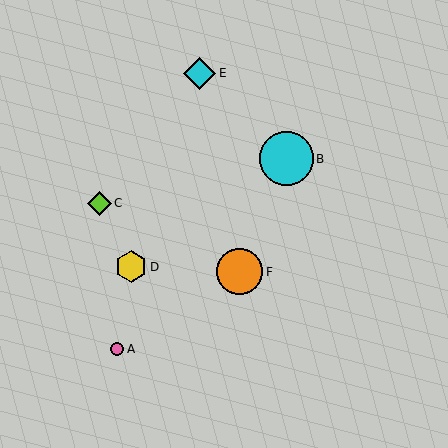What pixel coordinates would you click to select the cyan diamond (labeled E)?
Click at (199, 73) to select the cyan diamond E.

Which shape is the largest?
The cyan circle (labeled B) is the largest.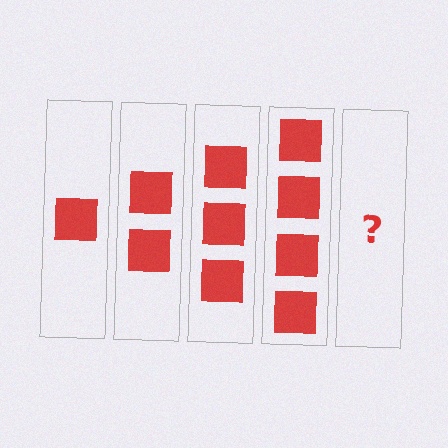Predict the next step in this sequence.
The next step is 5 squares.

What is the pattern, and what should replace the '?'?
The pattern is that each step adds one more square. The '?' should be 5 squares.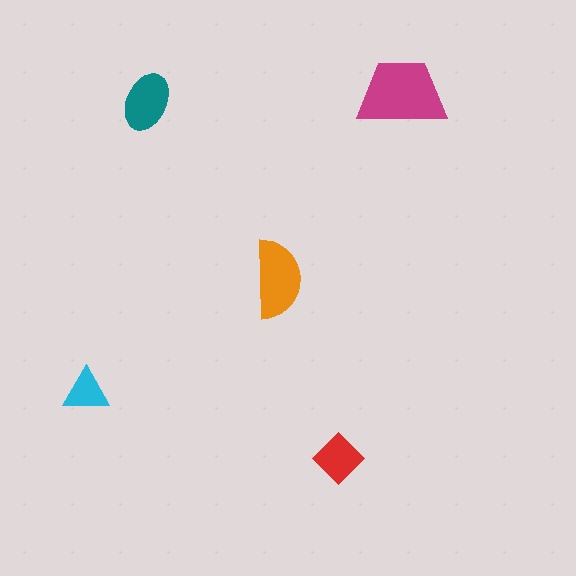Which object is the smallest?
The cyan triangle.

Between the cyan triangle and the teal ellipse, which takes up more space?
The teal ellipse.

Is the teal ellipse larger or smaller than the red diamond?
Larger.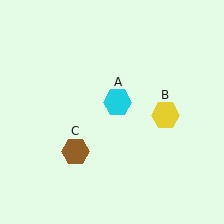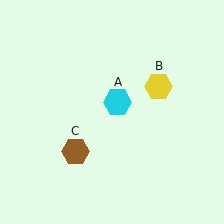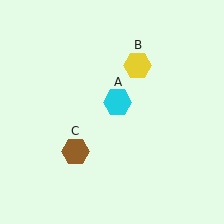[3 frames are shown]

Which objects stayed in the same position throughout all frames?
Cyan hexagon (object A) and brown hexagon (object C) remained stationary.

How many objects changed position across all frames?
1 object changed position: yellow hexagon (object B).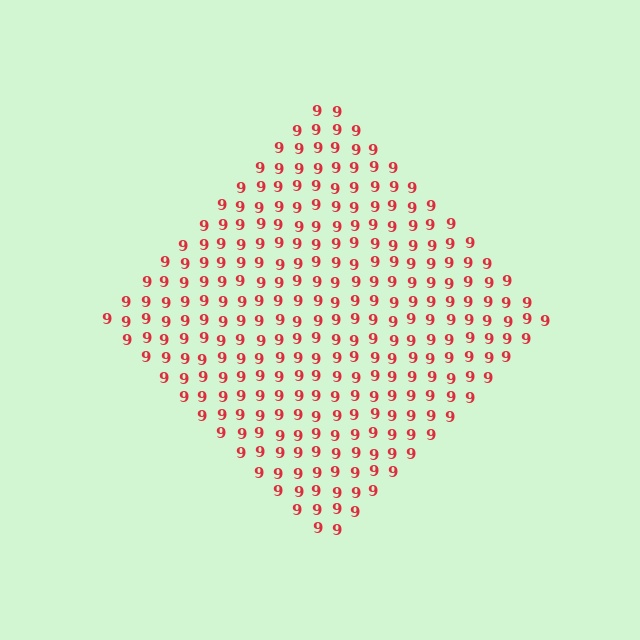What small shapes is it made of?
It is made of small digit 9's.